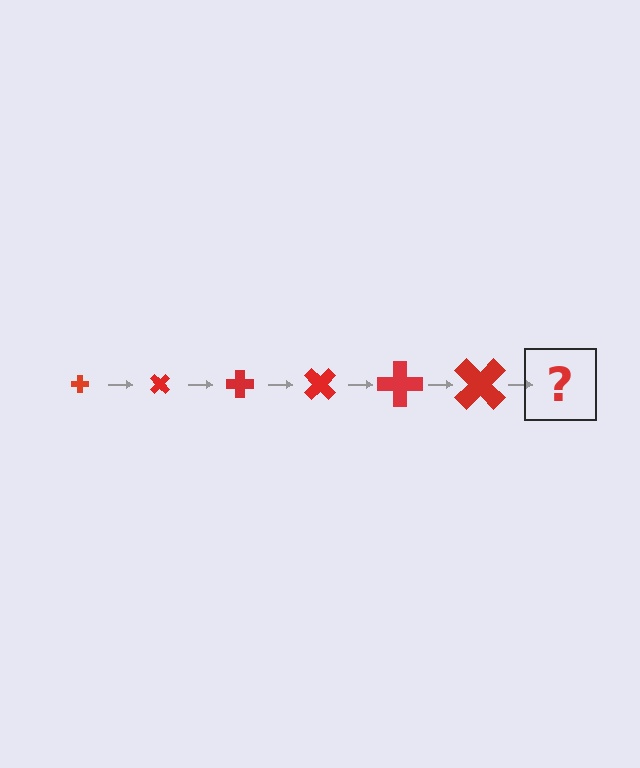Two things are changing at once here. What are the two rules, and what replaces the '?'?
The two rules are that the cross grows larger each step and it rotates 45 degrees each step. The '?' should be a cross, larger than the previous one and rotated 270 degrees from the start.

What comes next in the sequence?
The next element should be a cross, larger than the previous one and rotated 270 degrees from the start.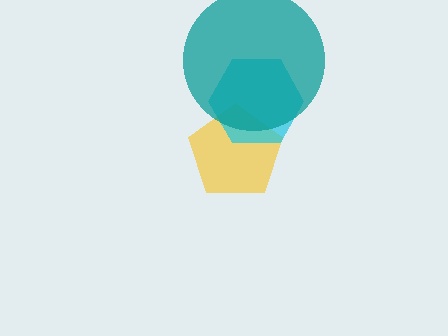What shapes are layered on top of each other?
The layered shapes are: a yellow pentagon, a cyan hexagon, a teal circle.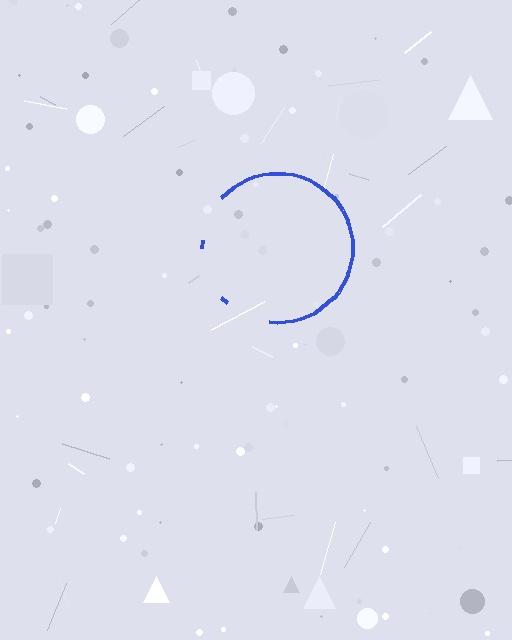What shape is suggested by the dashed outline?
The dashed outline suggests a circle.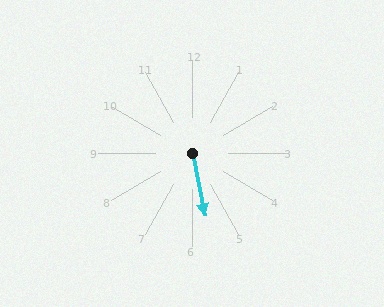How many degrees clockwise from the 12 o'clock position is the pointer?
Approximately 169 degrees.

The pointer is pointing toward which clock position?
Roughly 6 o'clock.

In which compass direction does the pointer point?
South.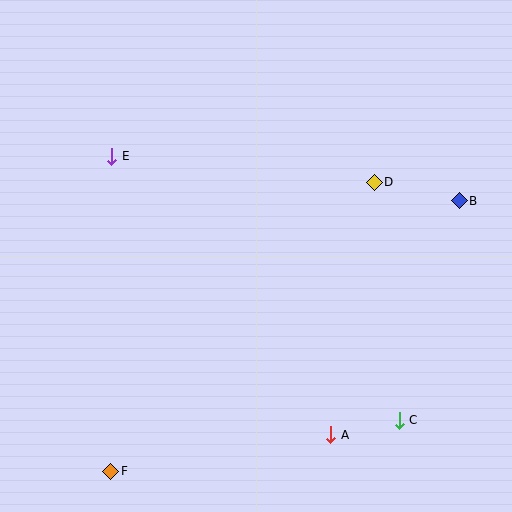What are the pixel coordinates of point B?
Point B is at (459, 201).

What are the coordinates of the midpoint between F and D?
The midpoint between F and D is at (243, 327).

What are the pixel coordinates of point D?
Point D is at (374, 182).